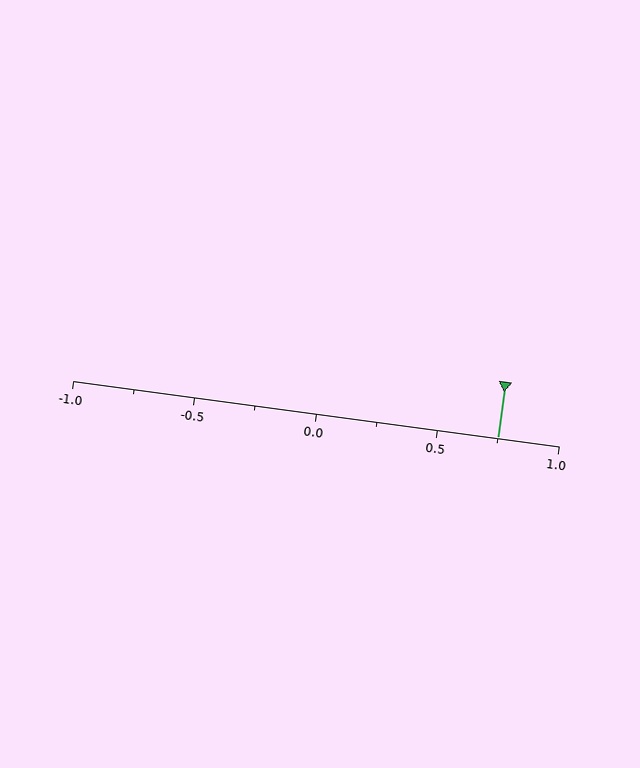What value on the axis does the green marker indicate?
The marker indicates approximately 0.75.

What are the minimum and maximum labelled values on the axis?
The axis runs from -1.0 to 1.0.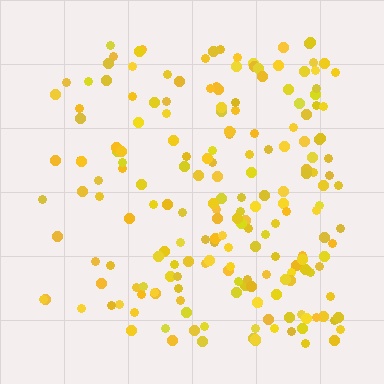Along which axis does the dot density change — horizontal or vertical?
Horizontal.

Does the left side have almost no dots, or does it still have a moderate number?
Still a moderate number, just noticeably fewer than the right.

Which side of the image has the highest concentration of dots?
The right.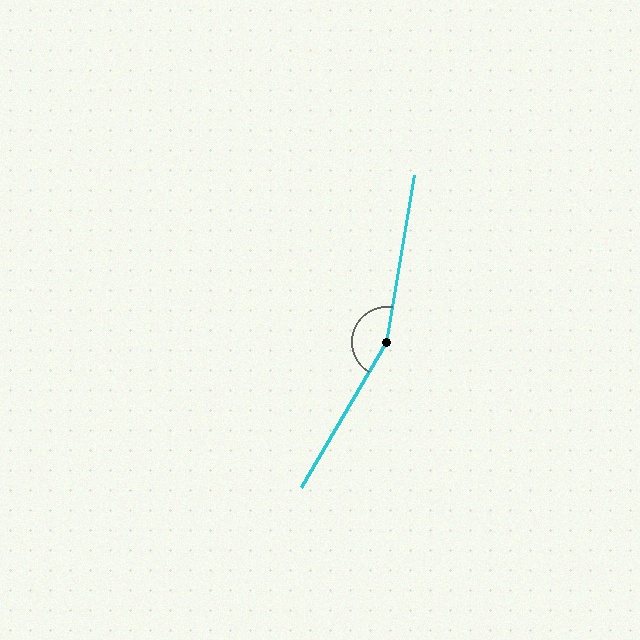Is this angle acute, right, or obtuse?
It is obtuse.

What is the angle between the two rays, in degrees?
Approximately 159 degrees.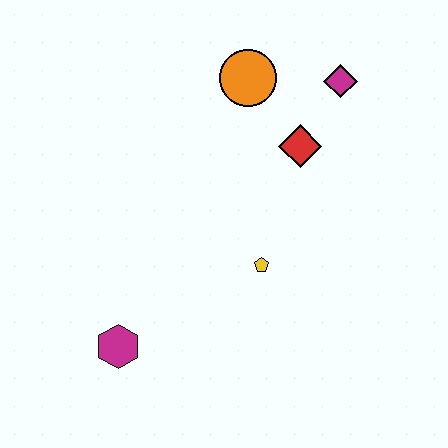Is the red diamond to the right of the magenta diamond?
No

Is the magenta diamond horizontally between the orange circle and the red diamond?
No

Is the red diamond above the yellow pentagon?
Yes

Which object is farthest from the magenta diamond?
The magenta hexagon is farthest from the magenta diamond.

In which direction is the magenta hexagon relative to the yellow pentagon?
The magenta hexagon is to the left of the yellow pentagon.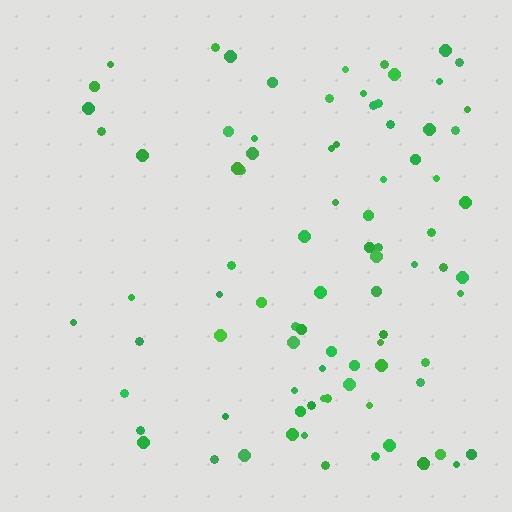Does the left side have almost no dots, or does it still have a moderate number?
Still a moderate number, just noticeably fewer than the right.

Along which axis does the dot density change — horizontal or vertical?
Horizontal.